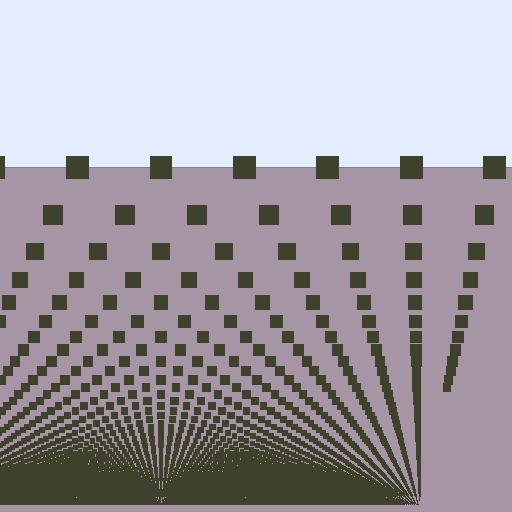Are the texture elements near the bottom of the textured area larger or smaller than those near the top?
Smaller. The gradient is inverted — elements near the bottom are smaller and denser.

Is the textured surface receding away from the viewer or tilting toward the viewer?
The surface appears to tilt toward the viewer. Texture elements get larger and sparser toward the top.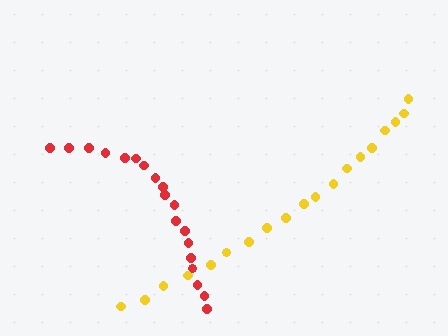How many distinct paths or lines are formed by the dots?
There are 2 distinct paths.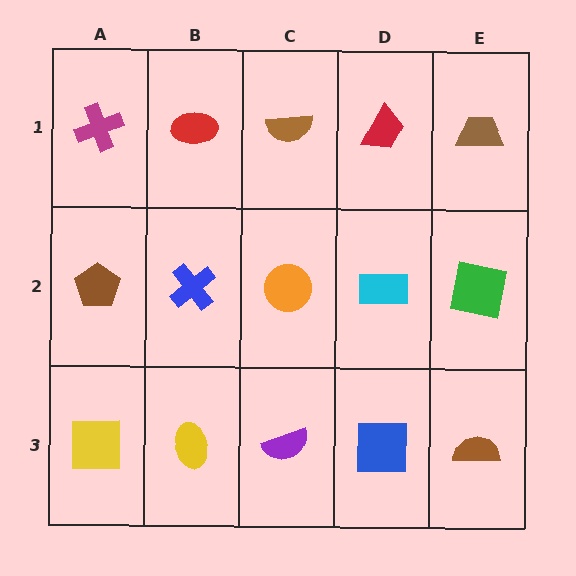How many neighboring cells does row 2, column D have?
4.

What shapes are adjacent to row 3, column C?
An orange circle (row 2, column C), a yellow ellipse (row 3, column B), a blue square (row 3, column D).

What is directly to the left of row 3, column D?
A purple semicircle.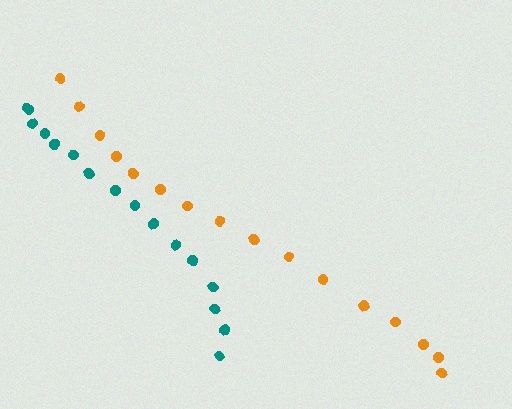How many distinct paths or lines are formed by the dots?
There are 2 distinct paths.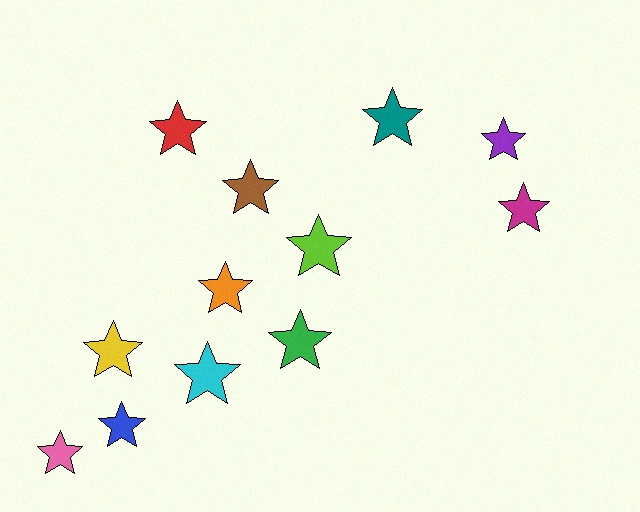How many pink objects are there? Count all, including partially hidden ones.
There is 1 pink object.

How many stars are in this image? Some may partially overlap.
There are 12 stars.